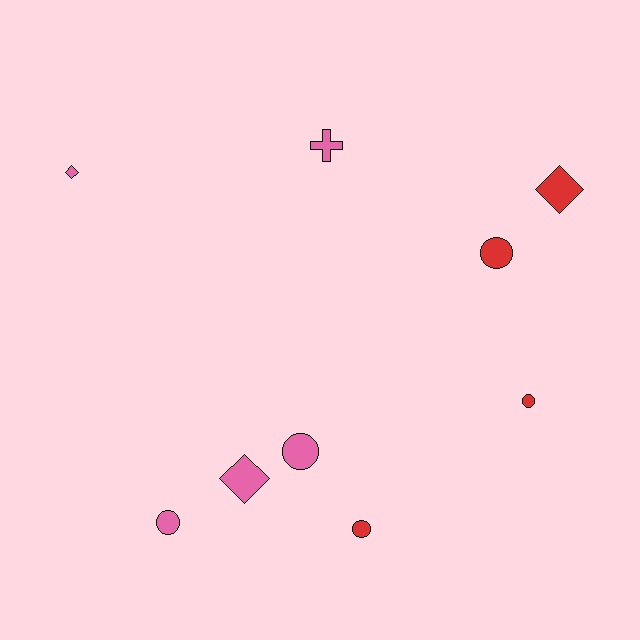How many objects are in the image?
There are 9 objects.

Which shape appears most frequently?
Circle, with 5 objects.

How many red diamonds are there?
There is 1 red diamond.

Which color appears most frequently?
Pink, with 5 objects.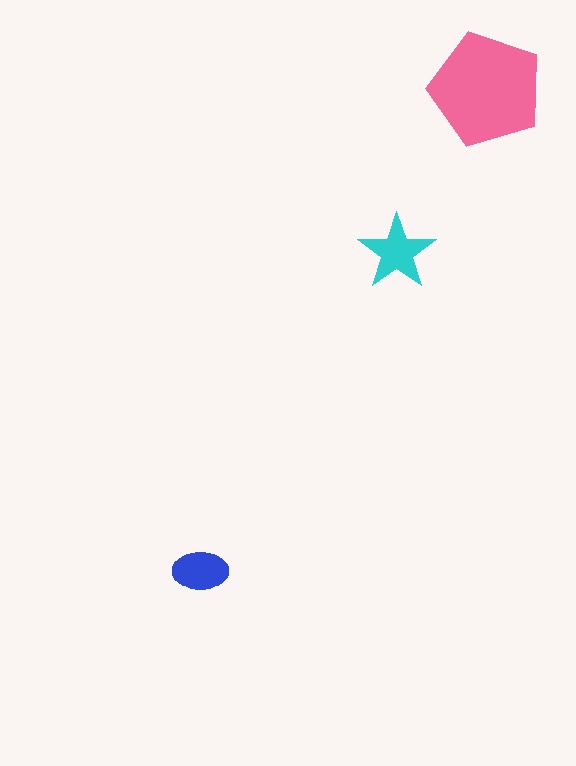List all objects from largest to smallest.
The pink pentagon, the cyan star, the blue ellipse.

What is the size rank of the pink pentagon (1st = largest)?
1st.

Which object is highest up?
The pink pentagon is topmost.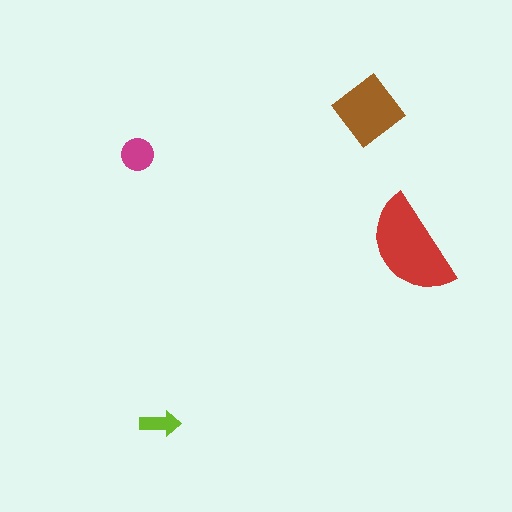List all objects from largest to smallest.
The red semicircle, the brown diamond, the magenta circle, the lime arrow.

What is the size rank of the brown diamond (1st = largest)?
2nd.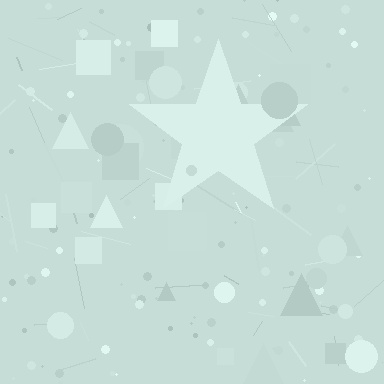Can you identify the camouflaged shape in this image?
The camouflaged shape is a star.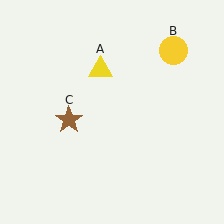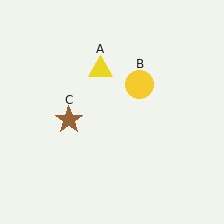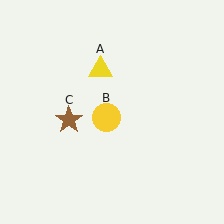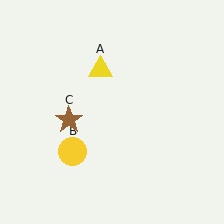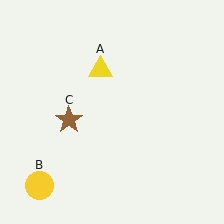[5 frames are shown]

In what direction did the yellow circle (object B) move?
The yellow circle (object B) moved down and to the left.